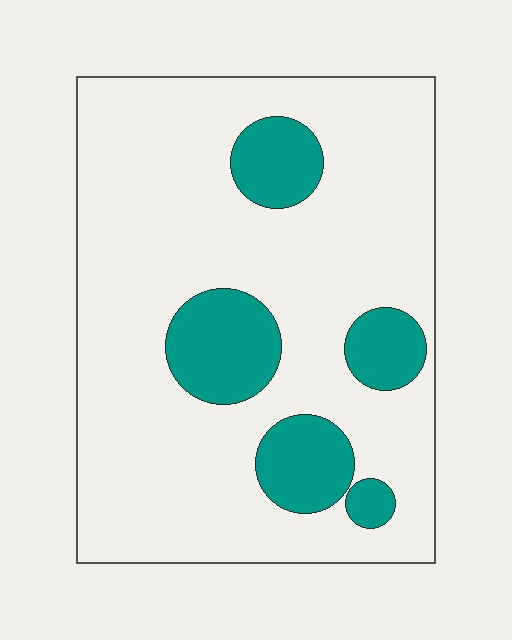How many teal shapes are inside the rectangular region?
5.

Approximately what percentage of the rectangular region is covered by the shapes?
Approximately 20%.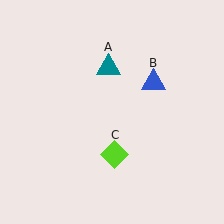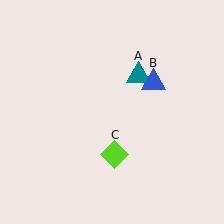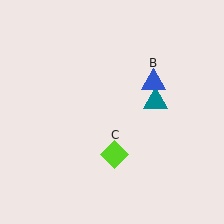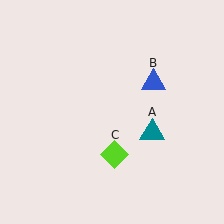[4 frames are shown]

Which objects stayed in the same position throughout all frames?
Blue triangle (object B) and lime diamond (object C) remained stationary.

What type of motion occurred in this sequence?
The teal triangle (object A) rotated clockwise around the center of the scene.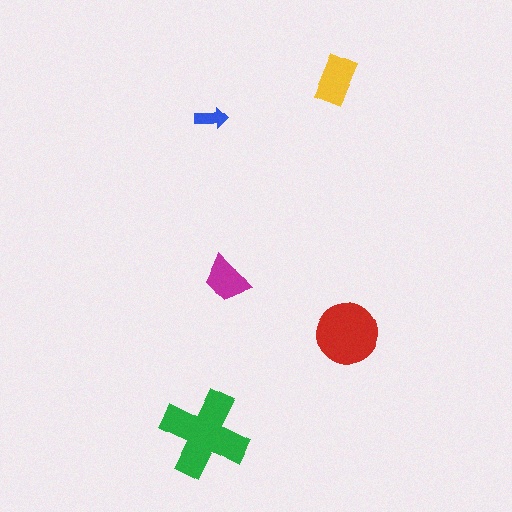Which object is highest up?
The yellow rectangle is topmost.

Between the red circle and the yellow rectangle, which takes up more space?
The red circle.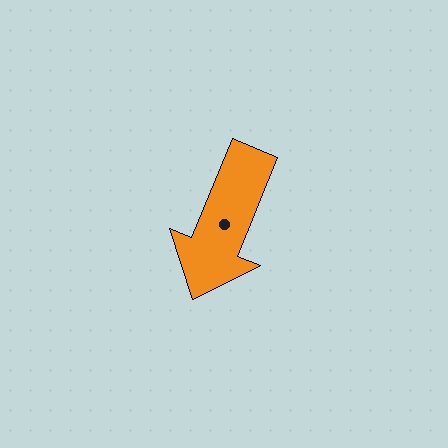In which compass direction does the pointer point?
South.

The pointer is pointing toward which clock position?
Roughly 7 o'clock.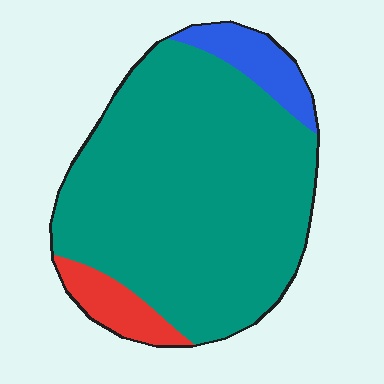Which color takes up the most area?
Teal, at roughly 85%.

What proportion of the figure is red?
Red covers 8% of the figure.